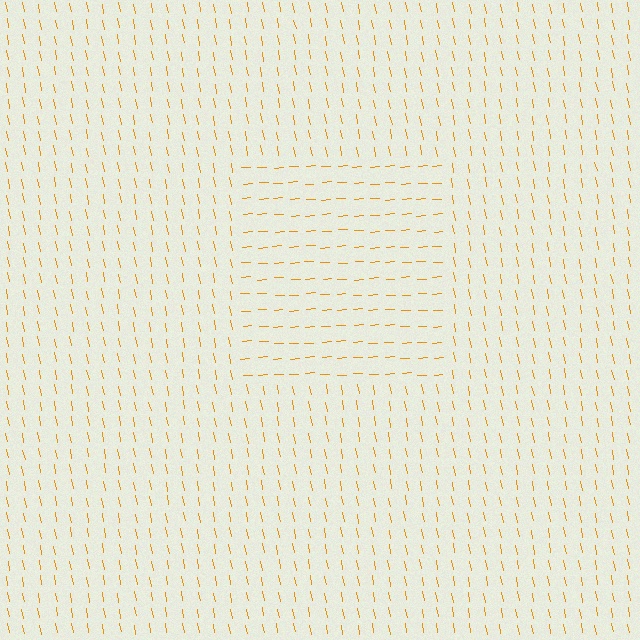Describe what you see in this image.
The image is filled with small orange line segments. A rectangle region in the image has lines oriented differently from the surrounding lines, creating a visible texture boundary.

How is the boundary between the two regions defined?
The boundary is defined purely by a change in line orientation (approximately 83 degrees difference). All lines are the same color and thickness.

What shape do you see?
I see a rectangle.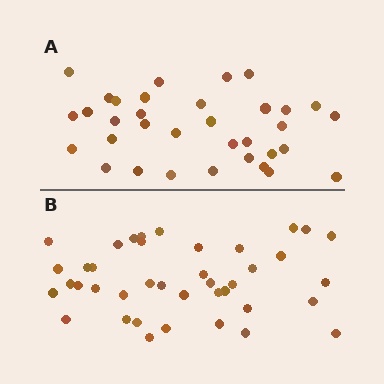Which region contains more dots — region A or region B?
Region B (the bottom region) has more dots.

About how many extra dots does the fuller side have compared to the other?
Region B has about 6 more dots than region A.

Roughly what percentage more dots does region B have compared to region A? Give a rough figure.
About 20% more.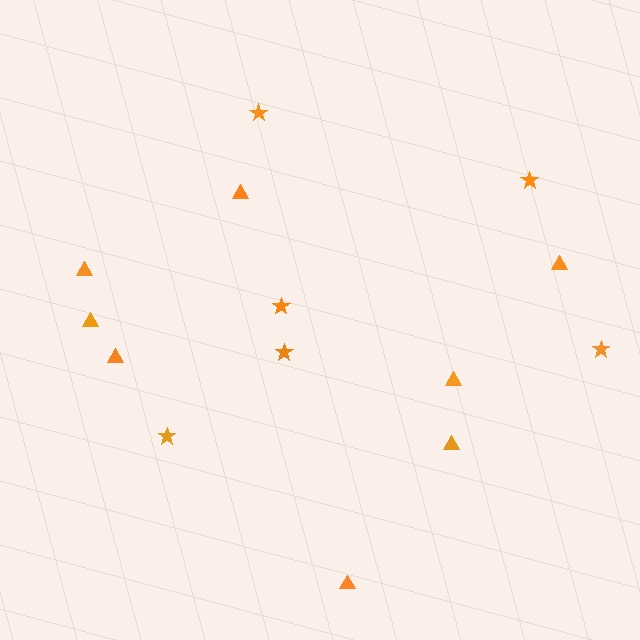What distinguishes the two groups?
There are 2 groups: one group of stars (6) and one group of triangles (8).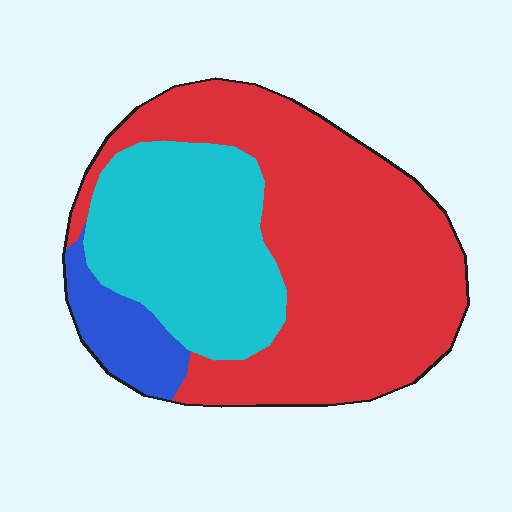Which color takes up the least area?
Blue, at roughly 10%.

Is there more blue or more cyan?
Cyan.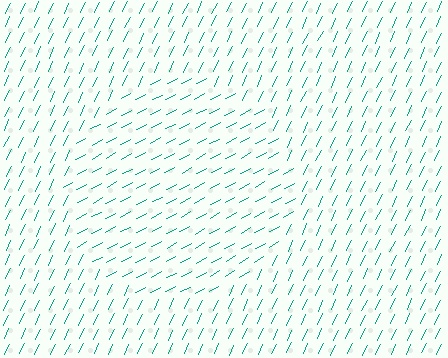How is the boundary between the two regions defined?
The boundary is defined purely by a change in line orientation (approximately 36 degrees difference). All lines are the same color and thickness.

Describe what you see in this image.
The image is filled with small teal line segments. A circle region in the image has lines oriented differently from the surrounding lines, creating a visible texture boundary.